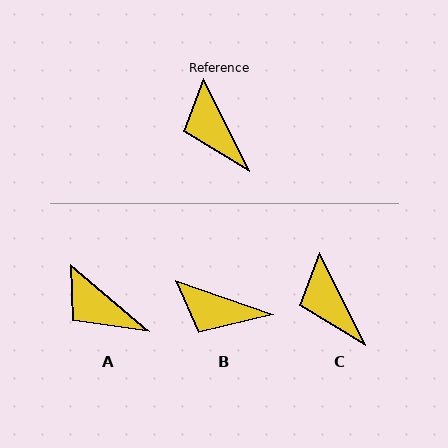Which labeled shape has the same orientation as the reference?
C.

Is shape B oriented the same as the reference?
No, it is off by about 45 degrees.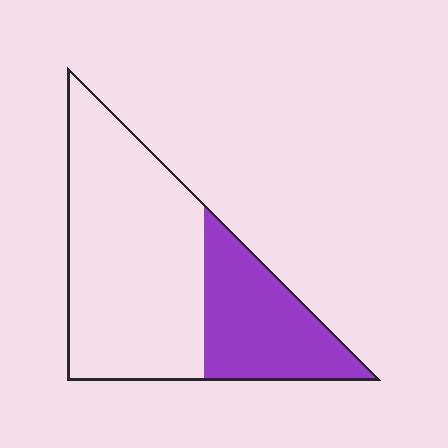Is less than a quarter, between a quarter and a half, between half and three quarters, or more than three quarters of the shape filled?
Between a quarter and a half.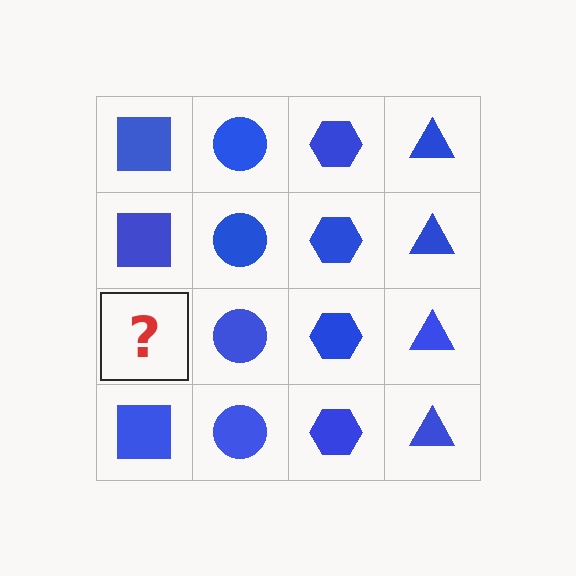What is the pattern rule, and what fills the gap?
The rule is that each column has a consistent shape. The gap should be filled with a blue square.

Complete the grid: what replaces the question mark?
The question mark should be replaced with a blue square.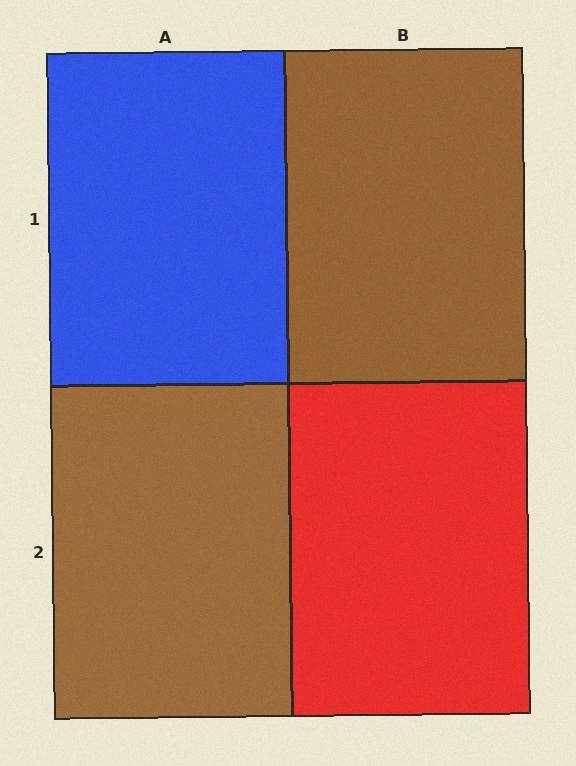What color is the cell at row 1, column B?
Brown.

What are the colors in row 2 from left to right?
Brown, red.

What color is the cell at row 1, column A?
Blue.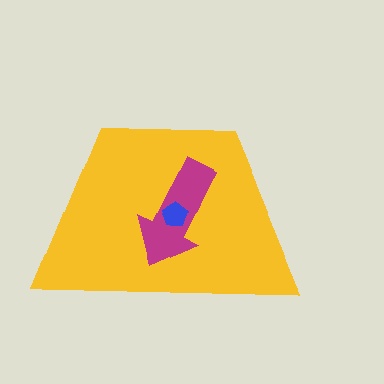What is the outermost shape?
The yellow trapezoid.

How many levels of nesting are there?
3.